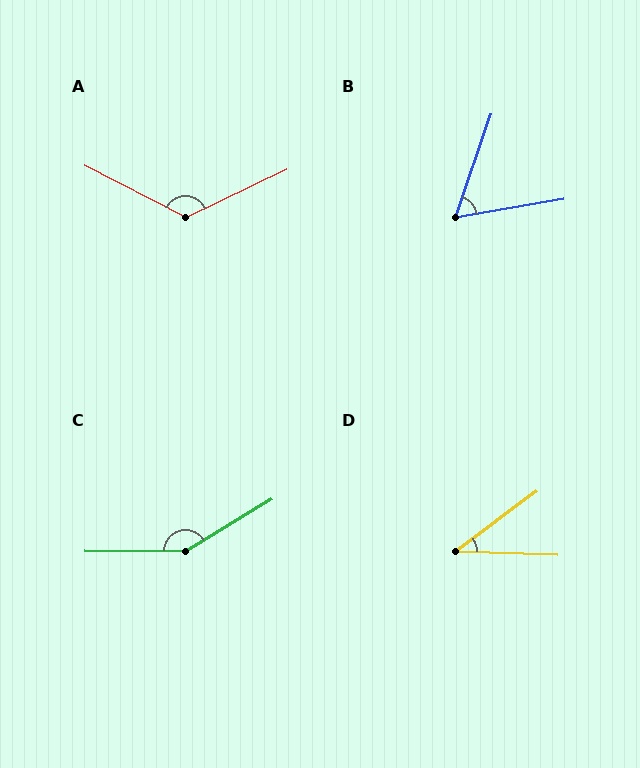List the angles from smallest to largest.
D (38°), B (62°), A (127°), C (149°).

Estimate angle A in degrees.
Approximately 127 degrees.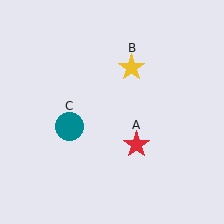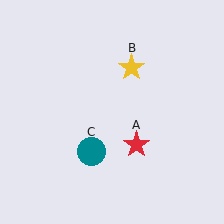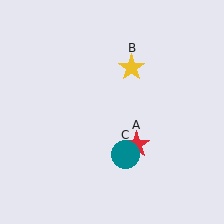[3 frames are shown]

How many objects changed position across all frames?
1 object changed position: teal circle (object C).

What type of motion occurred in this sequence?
The teal circle (object C) rotated counterclockwise around the center of the scene.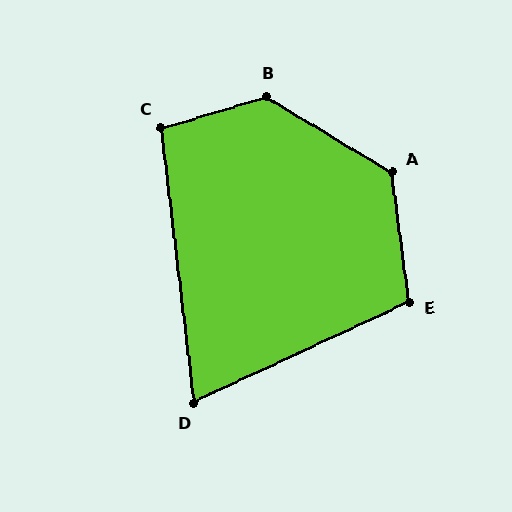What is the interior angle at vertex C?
Approximately 100 degrees (obtuse).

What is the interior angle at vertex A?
Approximately 129 degrees (obtuse).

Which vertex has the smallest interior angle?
D, at approximately 72 degrees.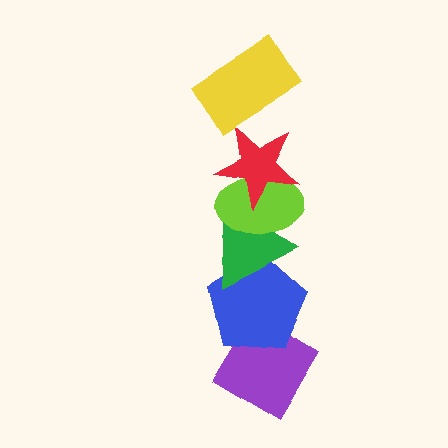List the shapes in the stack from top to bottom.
From top to bottom: the yellow rectangle, the red star, the lime ellipse, the green triangle, the blue pentagon, the purple diamond.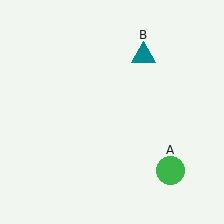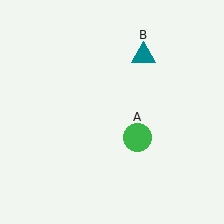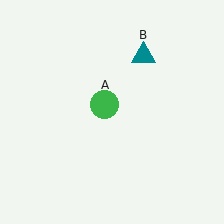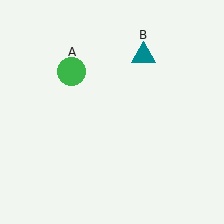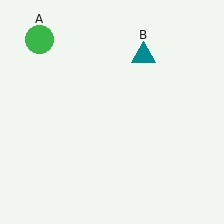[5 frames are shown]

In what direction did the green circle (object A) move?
The green circle (object A) moved up and to the left.